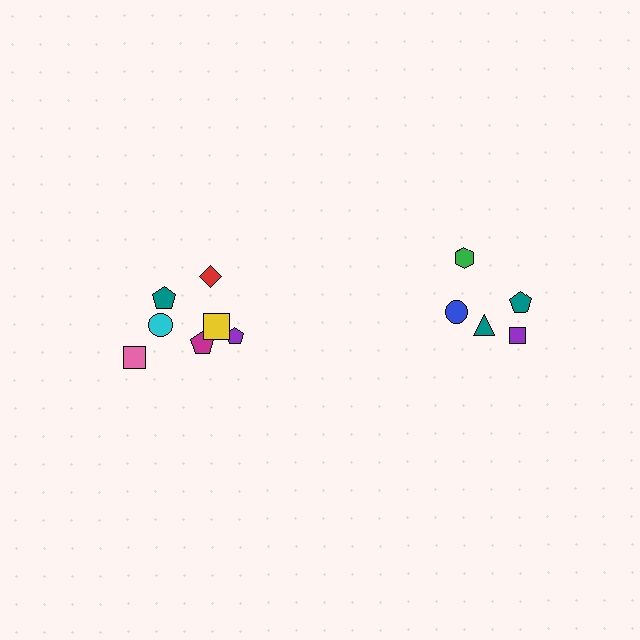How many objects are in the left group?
There are 7 objects.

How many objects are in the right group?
There are 5 objects.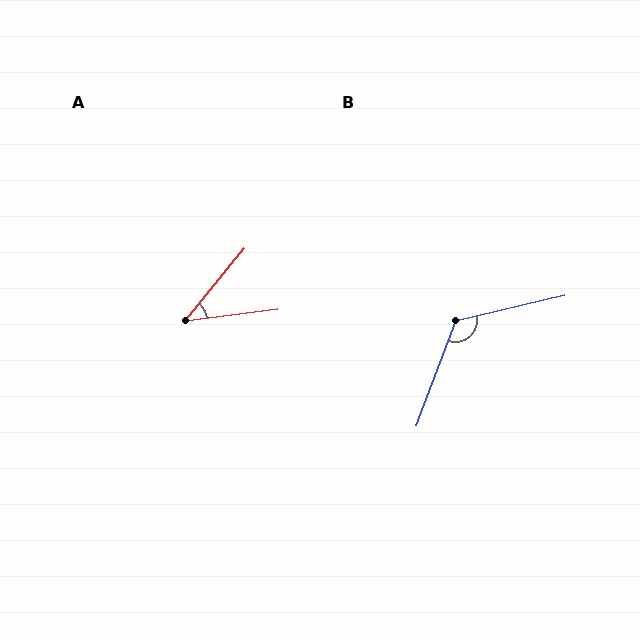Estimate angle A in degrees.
Approximately 44 degrees.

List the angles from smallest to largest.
A (44°), B (123°).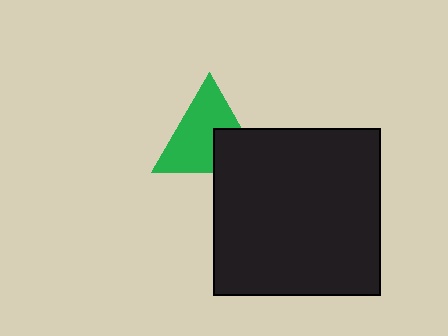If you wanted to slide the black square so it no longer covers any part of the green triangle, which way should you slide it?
Slide it toward the lower-right — that is the most direct way to separate the two shapes.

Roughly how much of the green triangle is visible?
Most of it is visible (roughly 68%).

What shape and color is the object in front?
The object in front is a black square.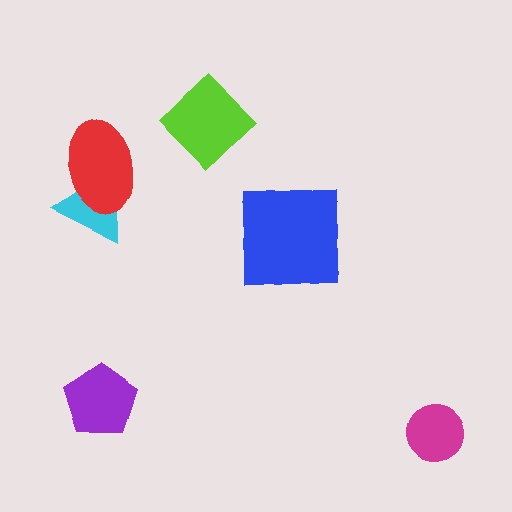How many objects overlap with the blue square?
0 objects overlap with the blue square.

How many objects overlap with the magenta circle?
0 objects overlap with the magenta circle.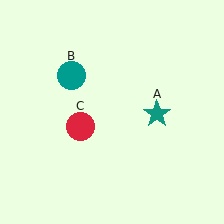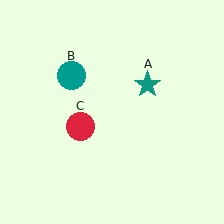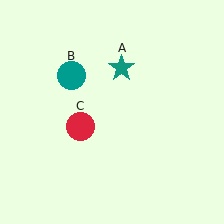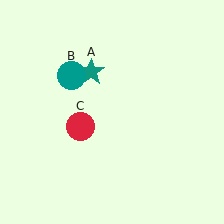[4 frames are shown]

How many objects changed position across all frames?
1 object changed position: teal star (object A).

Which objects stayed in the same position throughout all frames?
Teal circle (object B) and red circle (object C) remained stationary.